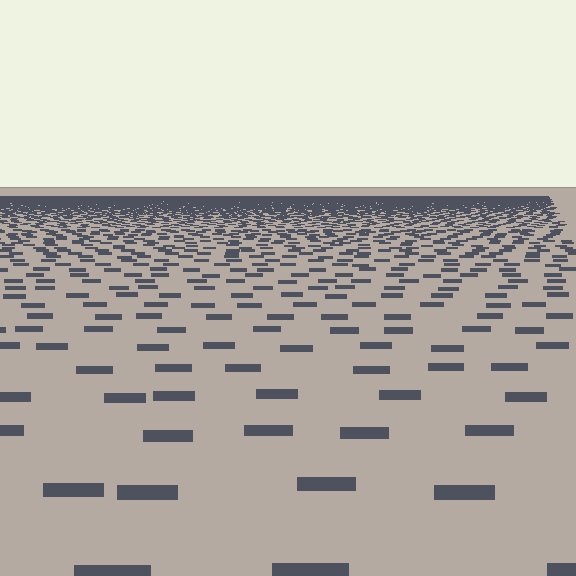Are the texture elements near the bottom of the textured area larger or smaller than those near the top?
Larger. Near the bottom, elements are closer to the viewer and appear at a bigger on-screen size.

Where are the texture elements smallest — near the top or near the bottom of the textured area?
Near the top.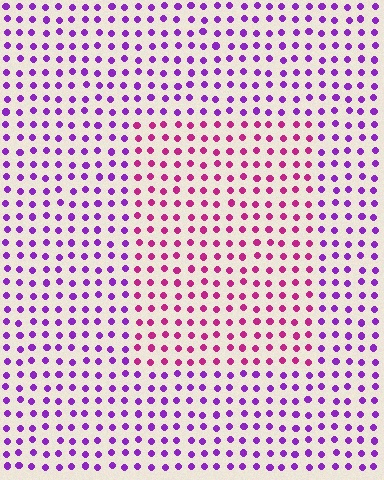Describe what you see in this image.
The image is filled with small purple elements in a uniform arrangement. A rectangle-shaped region is visible where the elements are tinted to a slightly different hue, forming a subtle color boundary.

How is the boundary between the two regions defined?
The boundary is defined purely by a slight shift in hue (about 41 degrees). Spacing, size, and orientation are identical on both sides.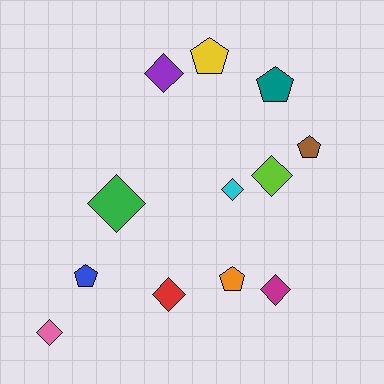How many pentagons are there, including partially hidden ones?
There are 5 pentagons.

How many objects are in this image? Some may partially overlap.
There are 12 objects.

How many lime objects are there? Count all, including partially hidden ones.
There is 1 lime object.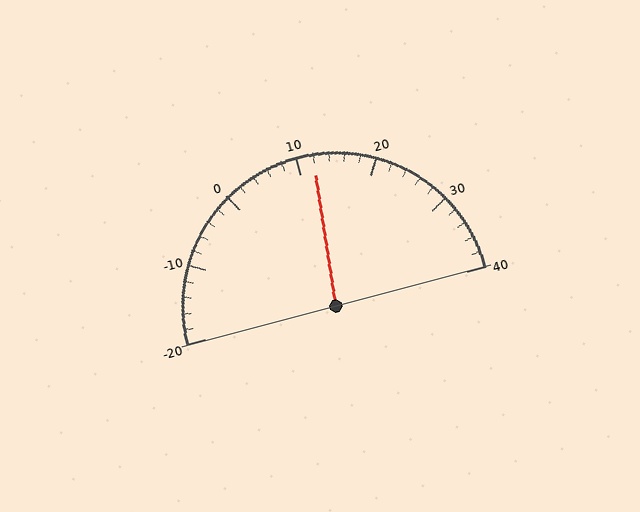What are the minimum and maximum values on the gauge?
The gauge ranges from -20 to 40.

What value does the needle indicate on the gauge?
The needle indicates approximately 12.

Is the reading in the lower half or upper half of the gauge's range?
The reading is in the upper half of the range (-20 to 40).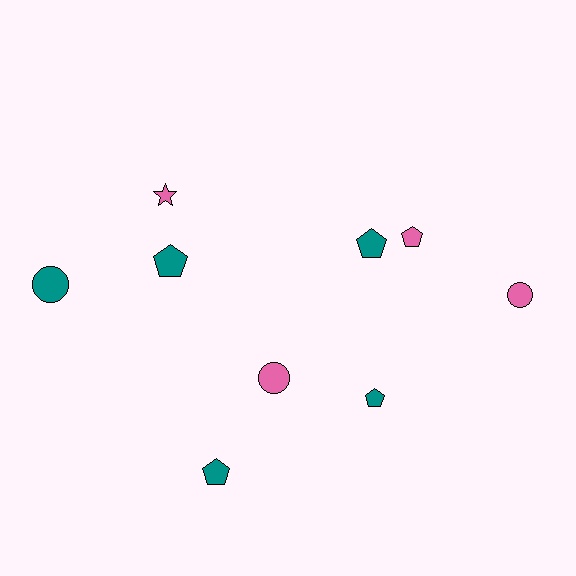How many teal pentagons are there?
There are 4 teal pentagons.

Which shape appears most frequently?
Pentagon, with 5 objects.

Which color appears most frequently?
Teal, with 5 objects.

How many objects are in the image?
There are 9 objects.